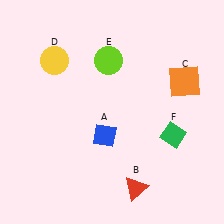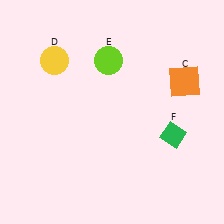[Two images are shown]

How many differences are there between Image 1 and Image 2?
There are 2 differences between the two images.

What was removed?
The red triangle (B), the blue diamond (A) were removed in Image 2.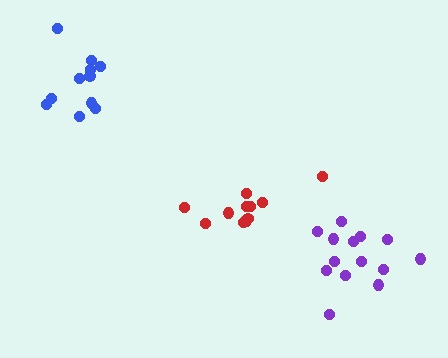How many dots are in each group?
Group 1: 11 dots, Group 2: 11 dots, Group 3: 14 dots (36 total).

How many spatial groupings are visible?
There are 3 spatial groupings.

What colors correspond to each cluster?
The clusters are colored: red, blue, purple.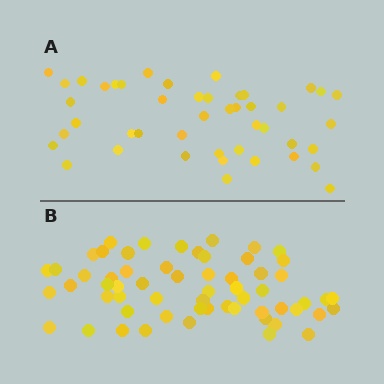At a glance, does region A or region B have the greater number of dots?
Region B (the bottom region) has more dots.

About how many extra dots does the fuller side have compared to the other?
Region B has approximately 15 more dots than region A.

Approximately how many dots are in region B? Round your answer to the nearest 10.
About 60 dots.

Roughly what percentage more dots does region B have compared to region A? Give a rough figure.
About 35% more.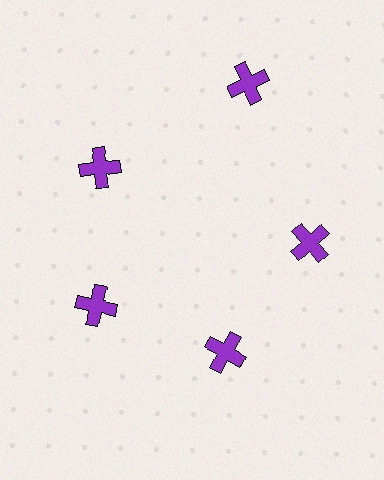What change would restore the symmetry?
The symmetry would be restored by moving it inward, back onto the ring so that all 5 crosses sit at equal angles and equal distance from the center.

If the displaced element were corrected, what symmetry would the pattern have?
It would have 5-fold rotational symmetry — the pattern would map onto itself every 72 degrees.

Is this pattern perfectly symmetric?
No. The 5 purple crosses are arranged in a ring, but one element near the 1 o'clock position is pushed outward from the center, breaking the 5-fold rotational symmetry.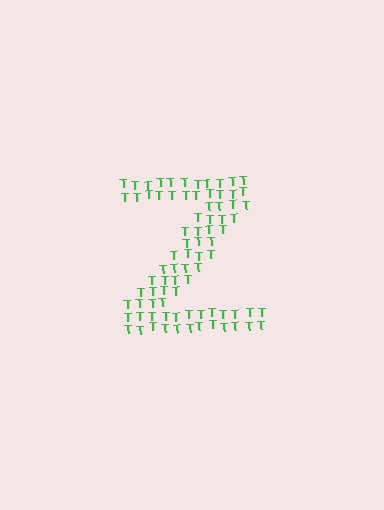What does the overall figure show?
The overall figure shows the letter Z.